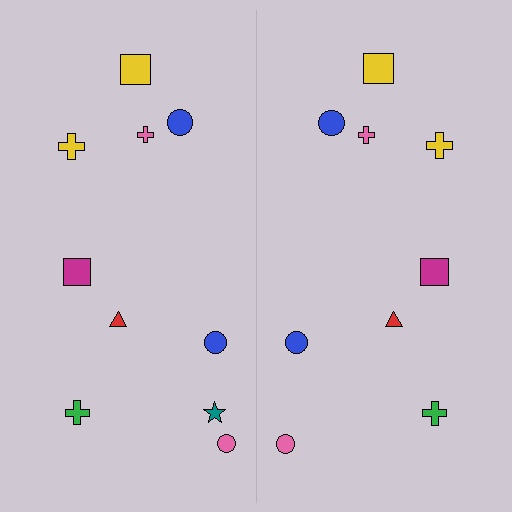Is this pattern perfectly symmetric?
No, the pattern is not perfectly symmetric. A teal star is missing from the right side.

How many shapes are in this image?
There are 19 shapes in this image.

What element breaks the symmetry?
A teal star is missing from the right side.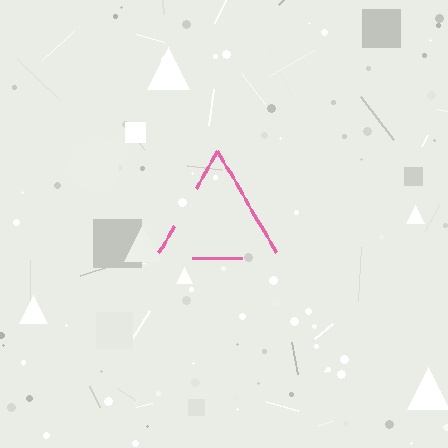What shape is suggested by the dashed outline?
The dashed outline suggests a triangle.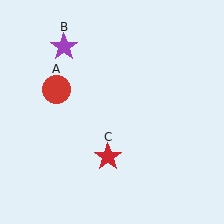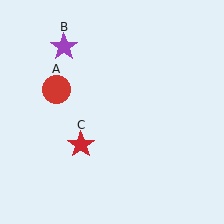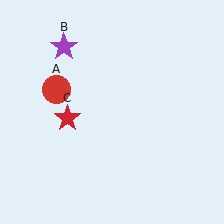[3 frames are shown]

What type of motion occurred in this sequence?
The red star (object C) rotated clockwise around the center of the scene.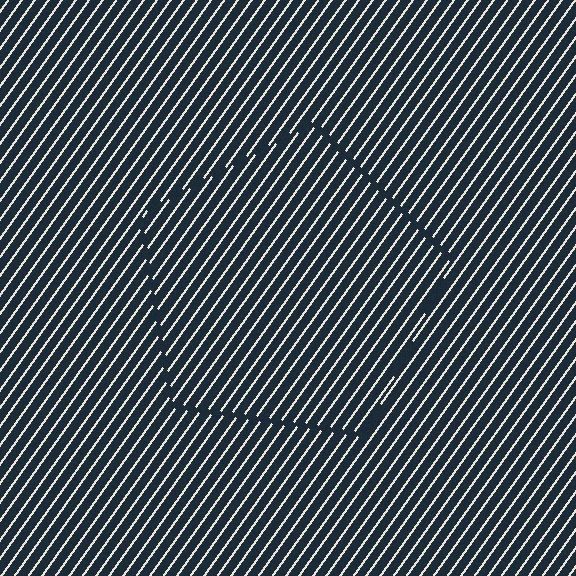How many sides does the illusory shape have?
5 sides — the line-ends trace a pentagon.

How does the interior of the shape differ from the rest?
The interior of the shape contains the same grating, shifted by half a period — the contour is defined by the phase discontinuity where line-ends from the inner and outer gratings abut.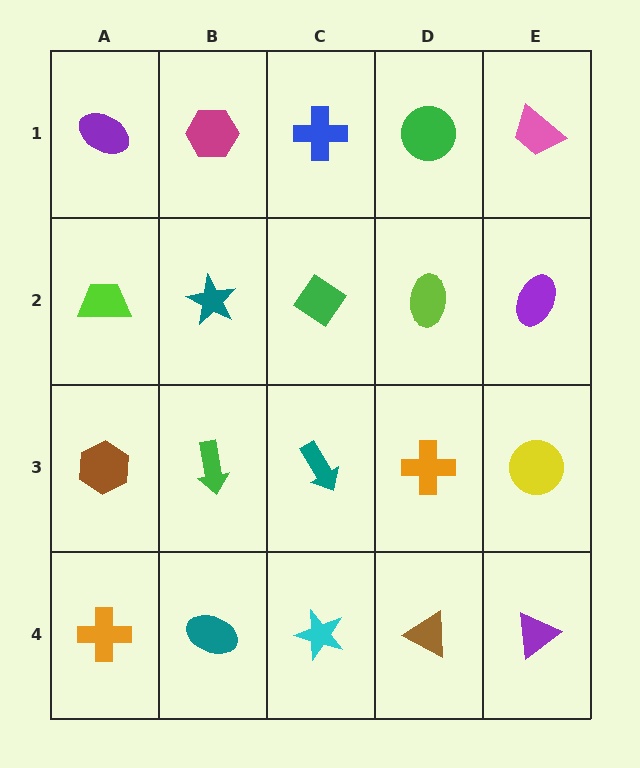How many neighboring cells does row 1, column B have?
3.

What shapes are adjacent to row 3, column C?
A green diamond (row 2, column C), a cyan star (row 4, column C), a green arrow (row 3, column B), an orange cross (row 3, column D).